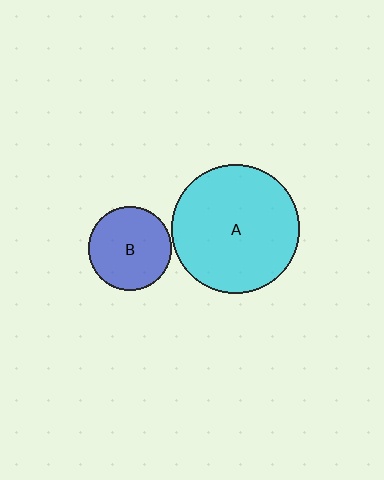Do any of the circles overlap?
No, none of the circles overlap.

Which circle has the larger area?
Circle A (cyan).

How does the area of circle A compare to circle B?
Approximately 2.4 times.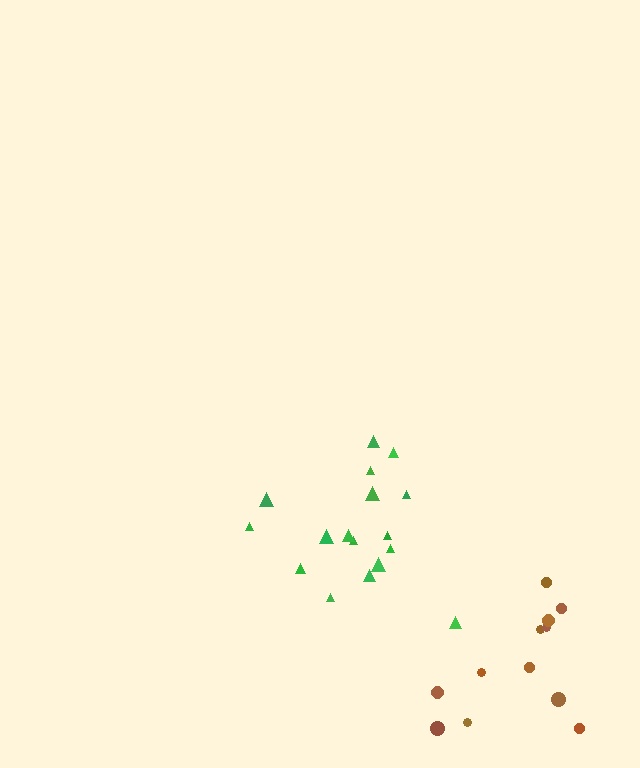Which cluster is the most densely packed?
Green.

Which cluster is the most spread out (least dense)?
Brown.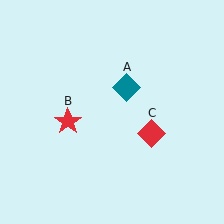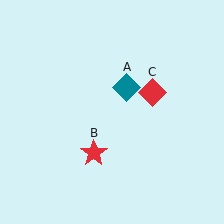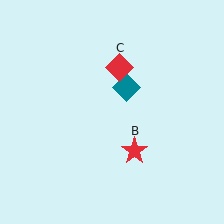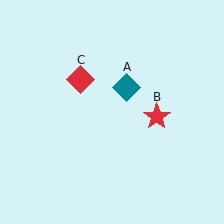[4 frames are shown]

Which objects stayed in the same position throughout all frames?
Teal diamond (object A) remained stationary.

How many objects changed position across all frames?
2 objects changed position: red star (object B), red diamond (object C).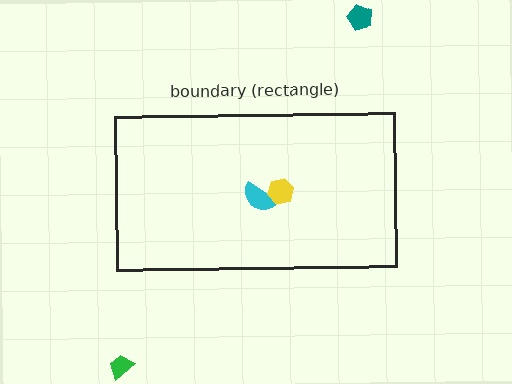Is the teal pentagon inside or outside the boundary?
Outside.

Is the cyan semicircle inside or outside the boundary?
Inside.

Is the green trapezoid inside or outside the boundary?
Outside.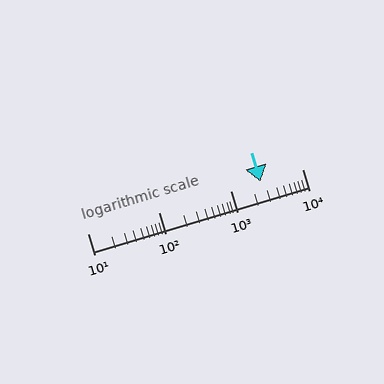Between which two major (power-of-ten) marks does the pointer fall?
The pointer is between 1000 and 10000.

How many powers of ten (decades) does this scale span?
The scale spans 3 decades, from 10 to 10000.